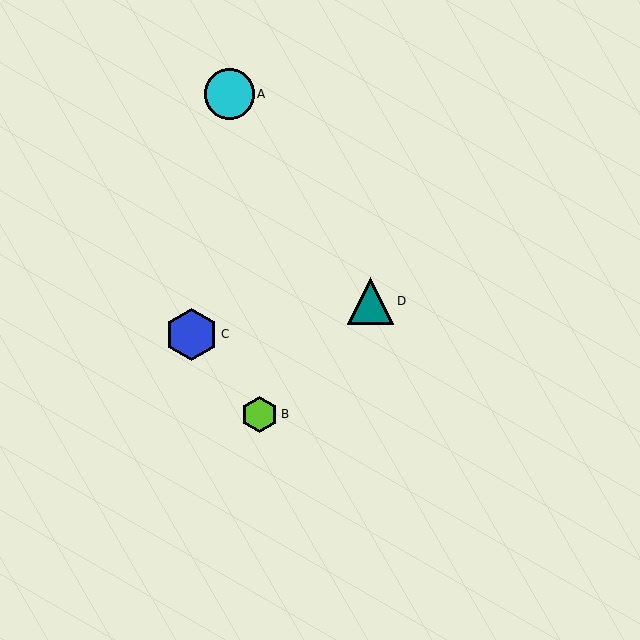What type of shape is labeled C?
Shape C is a blue hexagon.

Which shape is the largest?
The blue hexagon (labeled C) is the largest.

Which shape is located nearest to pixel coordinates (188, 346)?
The blue hexagon (labeled C) at (191, 334) is nearest to that location.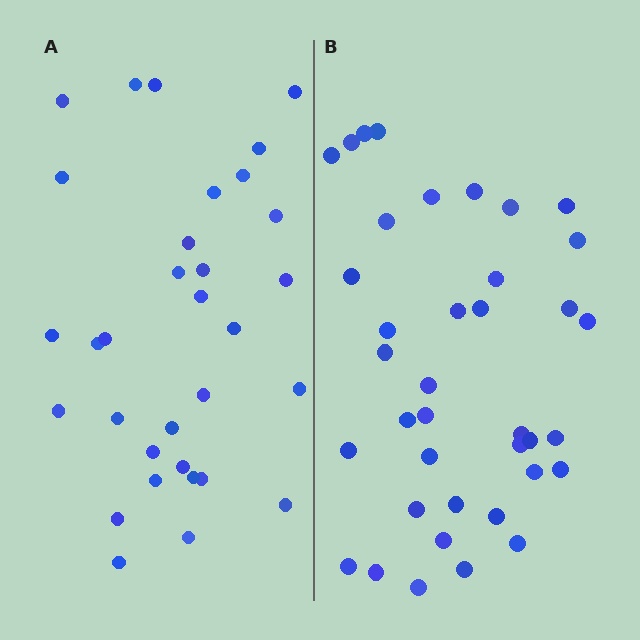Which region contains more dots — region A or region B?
Region B (the right region) has more dots.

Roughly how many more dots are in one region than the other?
Region B has about 6 more dots than region A.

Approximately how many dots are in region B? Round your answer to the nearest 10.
About 40 dots. (The exact count is 38, which rounds to 40.)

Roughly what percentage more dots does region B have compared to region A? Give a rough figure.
About 20% more.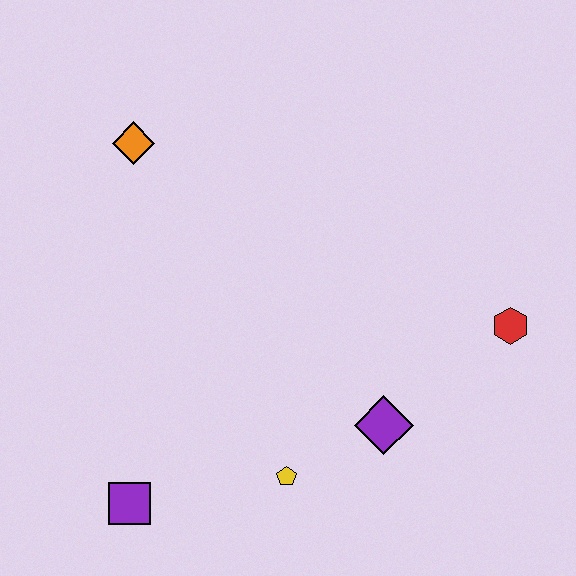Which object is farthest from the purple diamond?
The orange diamond is farthest from the purple diamond.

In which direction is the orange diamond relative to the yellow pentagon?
The orange diamond is above the yellow pentagon.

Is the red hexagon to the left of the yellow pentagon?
No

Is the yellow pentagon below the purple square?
No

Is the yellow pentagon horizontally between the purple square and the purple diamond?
Yes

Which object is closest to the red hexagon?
The purple diamond is closest to the red hexagon.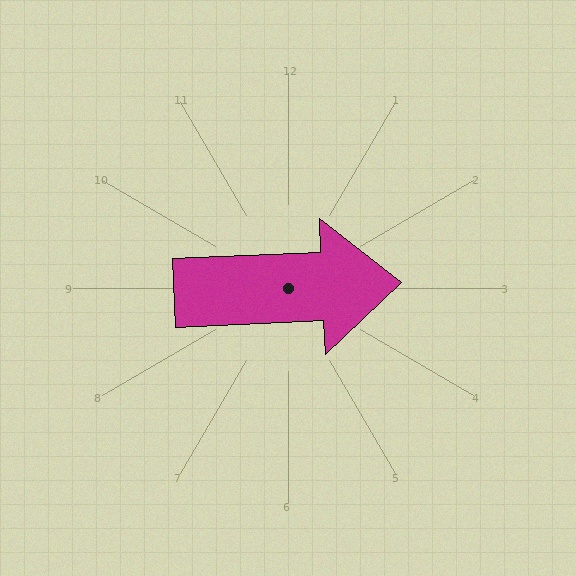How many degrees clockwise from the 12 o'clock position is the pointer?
Approximately 87 degrees.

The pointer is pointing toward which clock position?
Roughly 3 o'clock.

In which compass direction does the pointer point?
East.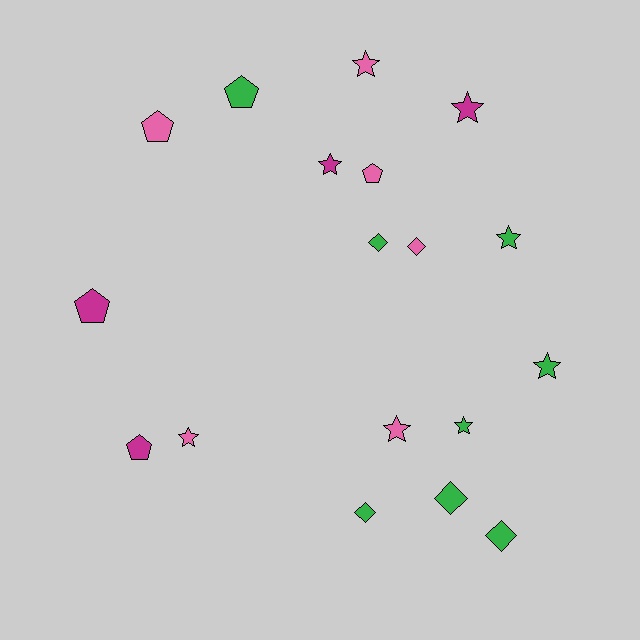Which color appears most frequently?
Green, with 8 objects.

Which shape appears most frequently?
Star, with 8 objects.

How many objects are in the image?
There are 18 objects.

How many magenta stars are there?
There are 2 magenta stars.